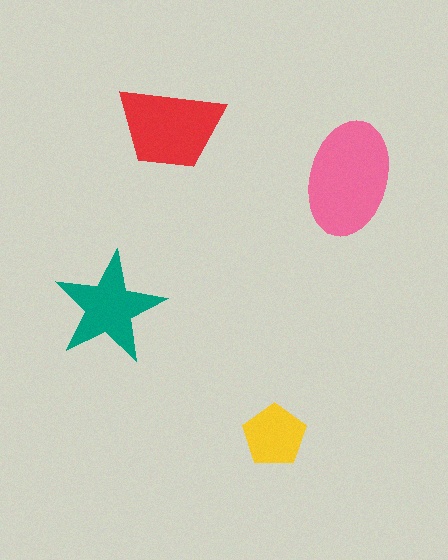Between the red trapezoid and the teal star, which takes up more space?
The red trapezoid.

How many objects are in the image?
There are 4 objects in the image.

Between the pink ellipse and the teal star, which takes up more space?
The pink ellipse.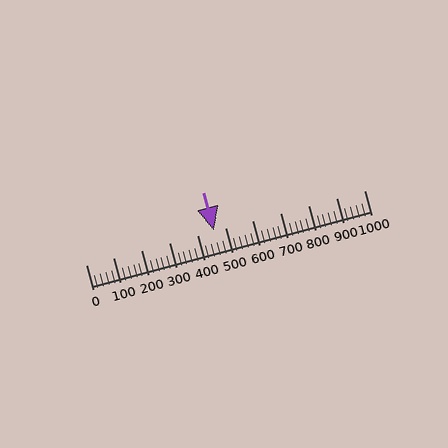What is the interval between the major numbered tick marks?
The major tick marks are spaced 100 units apart.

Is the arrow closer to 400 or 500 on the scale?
The arrow is closer to 500.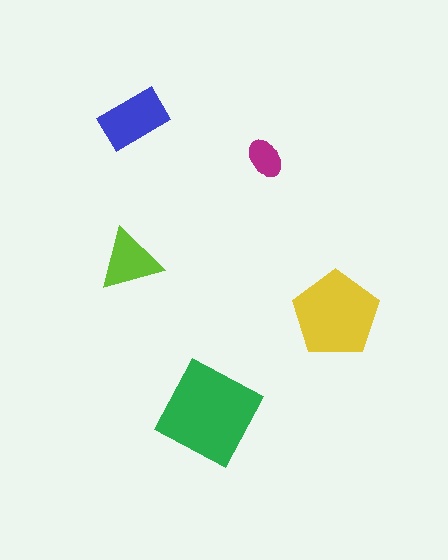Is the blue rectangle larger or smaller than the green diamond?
Smaller.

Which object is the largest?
The green diamond.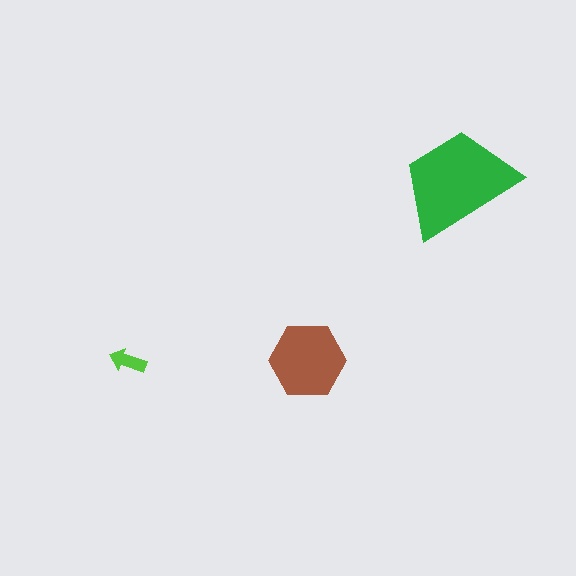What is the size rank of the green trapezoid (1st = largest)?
1st.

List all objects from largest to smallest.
The green trapezoid, the brown hexagon, the lime arrow.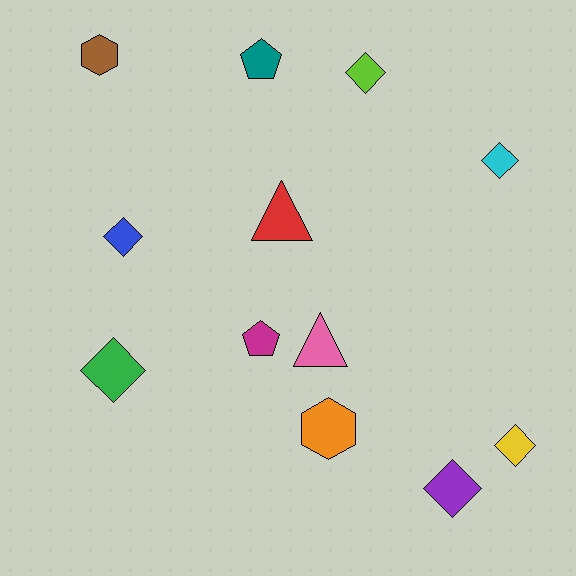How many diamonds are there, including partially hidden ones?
There are 6 diamonds.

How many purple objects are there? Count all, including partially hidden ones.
There is 1 purple object.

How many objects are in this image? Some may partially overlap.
There are 12 objects.